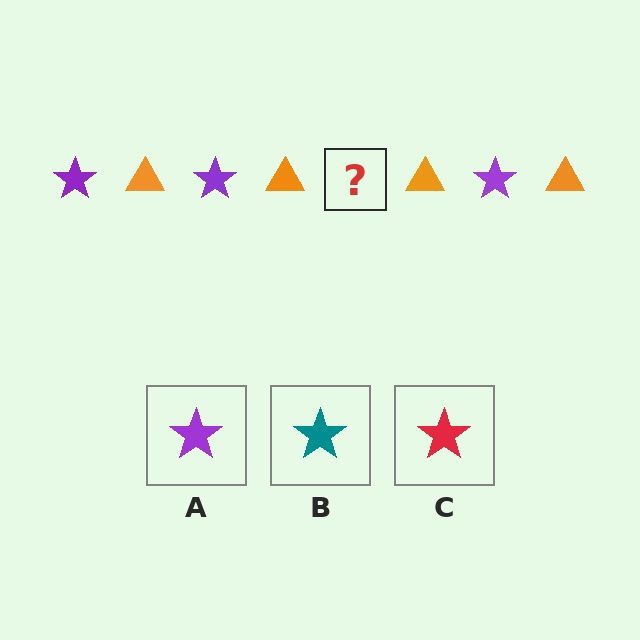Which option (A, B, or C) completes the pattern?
A.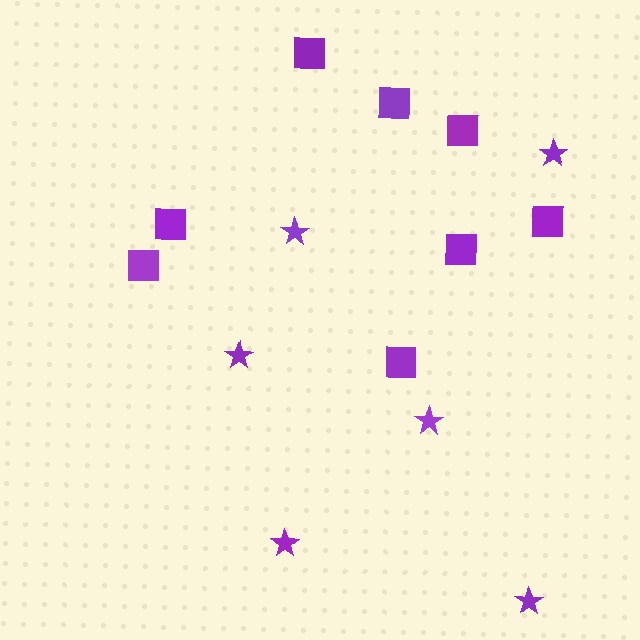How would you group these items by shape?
There are 2 groups: one group of squares (8) and one group of stars (6).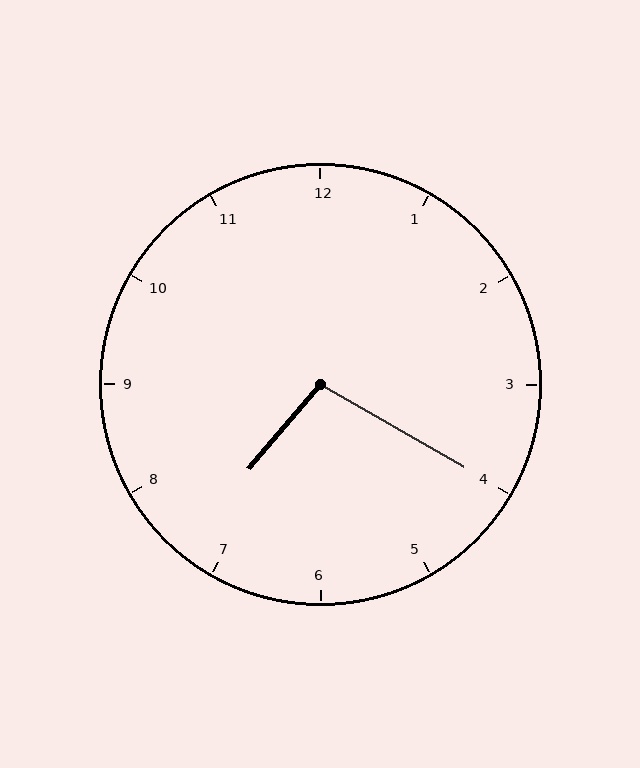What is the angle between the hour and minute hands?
Approximately 100 degrees.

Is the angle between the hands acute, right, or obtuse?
It is obtuse.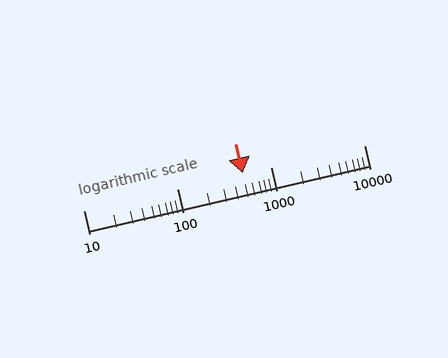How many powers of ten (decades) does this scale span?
The scale spans 3 decades, from 10 to 10000.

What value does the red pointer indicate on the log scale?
The pointer indicates approximately 510.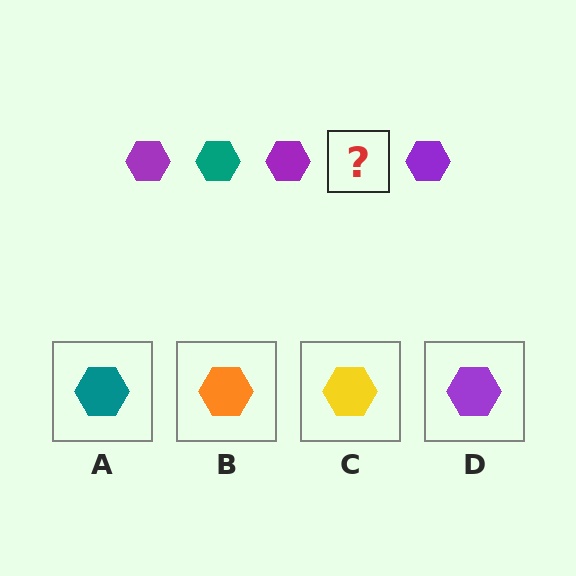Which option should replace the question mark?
Option A.